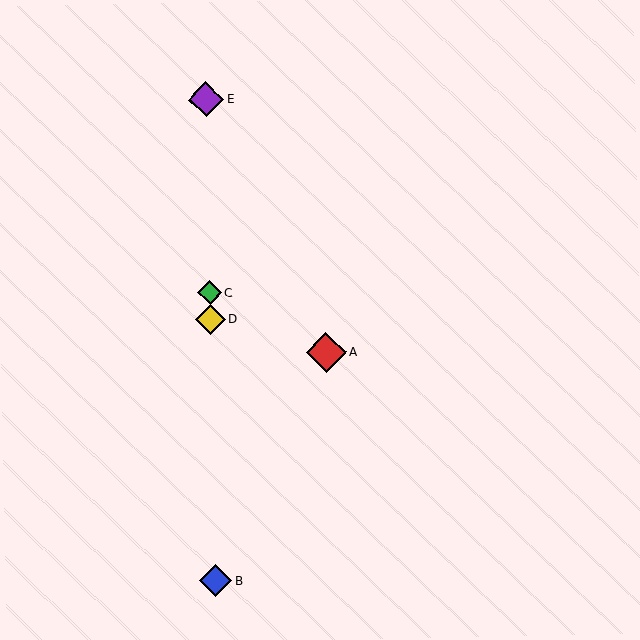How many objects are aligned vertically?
4 objects (B, C, D, E) are aligned vertically.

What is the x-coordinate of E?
Object E is at x≈206.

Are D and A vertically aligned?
No, D is at x≈210 and A is at x≈326.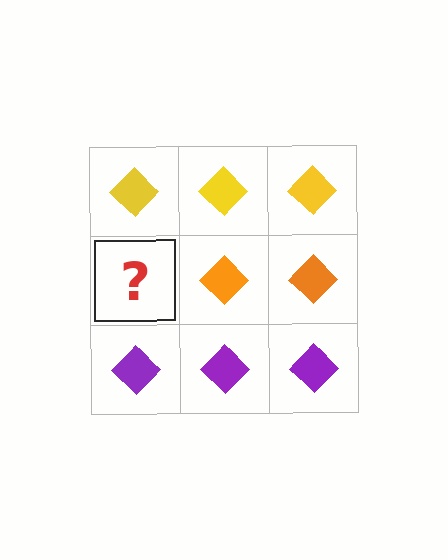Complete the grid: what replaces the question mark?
The question mark should be replaced with an orange diamond.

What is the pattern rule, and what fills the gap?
The rule is that each row has a consistent color. The gap should be filled with an orange diamond.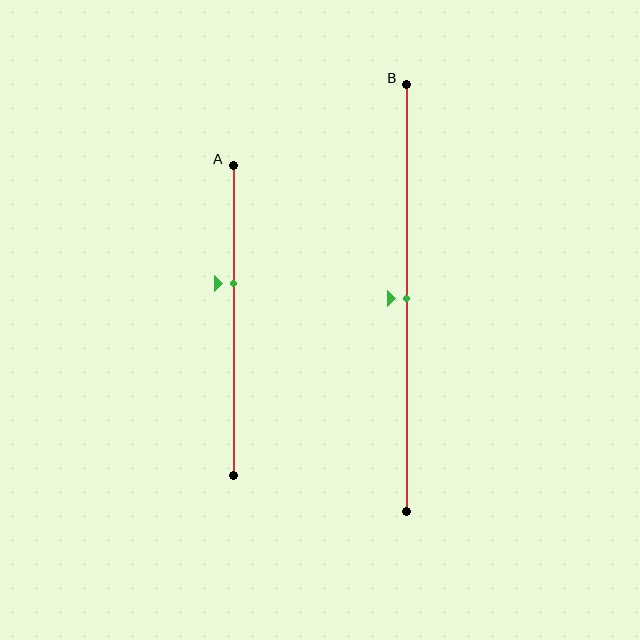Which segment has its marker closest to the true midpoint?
Segment B has its marker closest to the true midpoint.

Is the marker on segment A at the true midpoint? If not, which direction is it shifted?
No, the marker on segment A is shifted upward by about 12% of the segment length.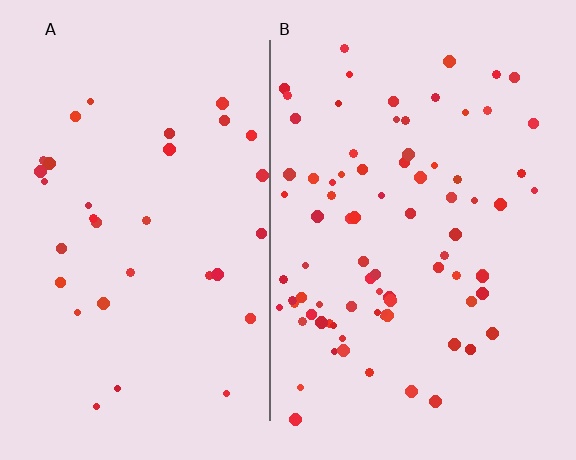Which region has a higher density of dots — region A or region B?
B (the right).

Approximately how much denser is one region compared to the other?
Approximately 2.5× — region B over region A.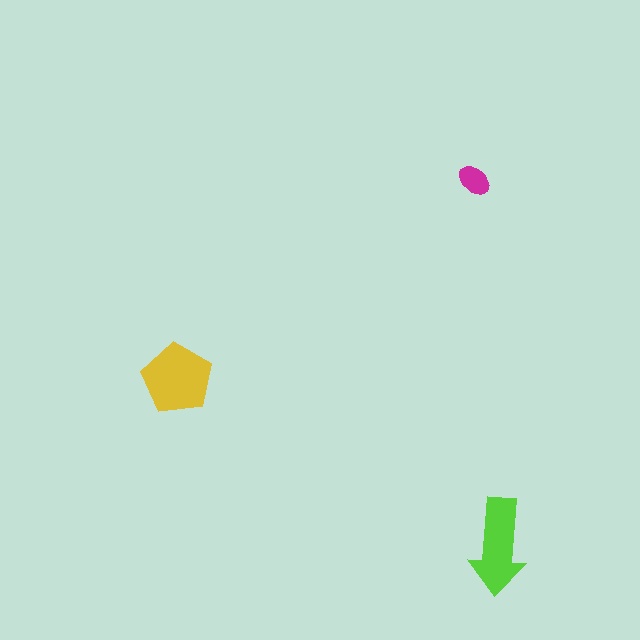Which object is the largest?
The yellow pentagon.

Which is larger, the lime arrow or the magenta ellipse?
The lime arrow.